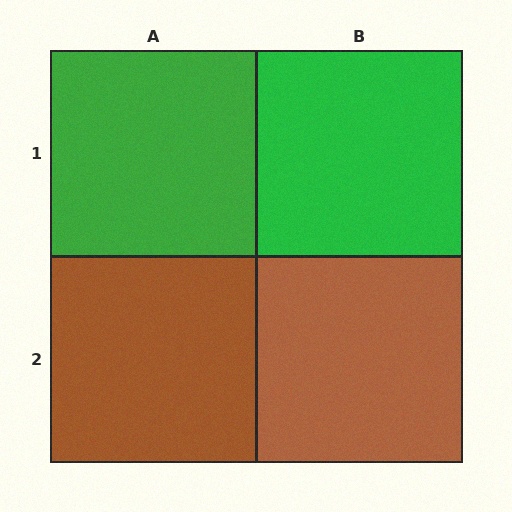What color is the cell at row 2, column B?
Brown.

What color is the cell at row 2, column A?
Brown.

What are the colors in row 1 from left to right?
Green, green.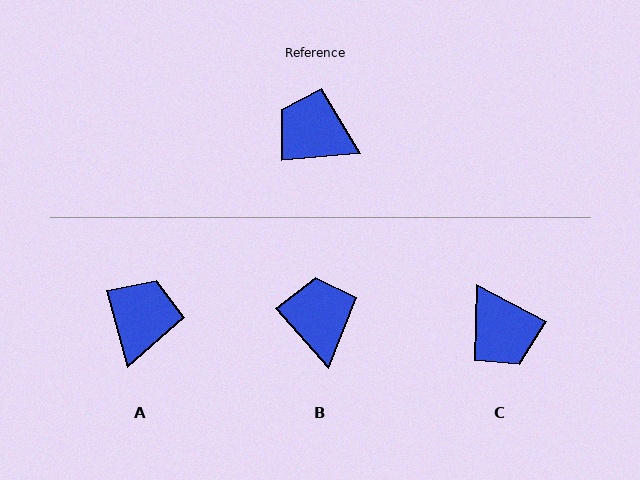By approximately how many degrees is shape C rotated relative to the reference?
Approximately 148 degrees counter-clockwise.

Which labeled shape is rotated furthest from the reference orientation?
C, about 148 degrees away.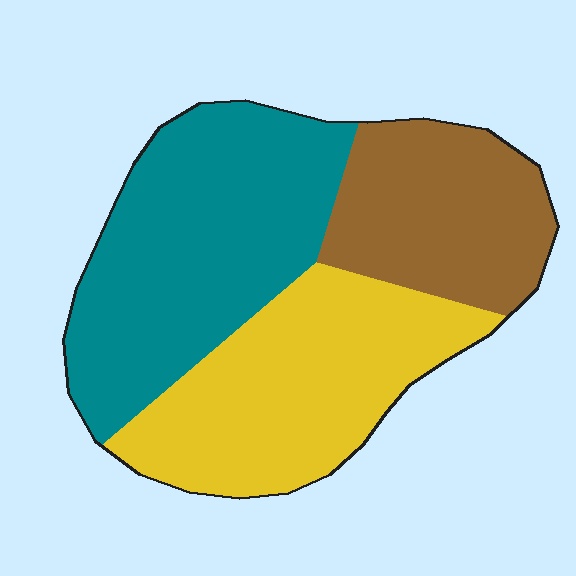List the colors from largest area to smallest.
From largest to smallest: teal, yellow, brown.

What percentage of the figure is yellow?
Yellow covers roughly 35% of the figure.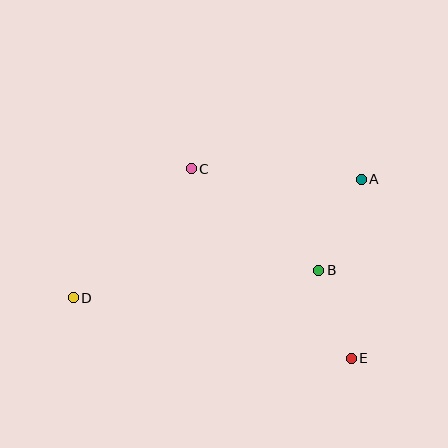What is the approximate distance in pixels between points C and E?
The distance between C and E is approximately 248 pixels.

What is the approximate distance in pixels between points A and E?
The distance between A and E is approximately 180 pixels.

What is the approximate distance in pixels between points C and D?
The distance between C and D is approximately 175 pixels.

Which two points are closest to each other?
Points B and E are closest to each other.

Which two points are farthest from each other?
Points A and D are farthest from each other.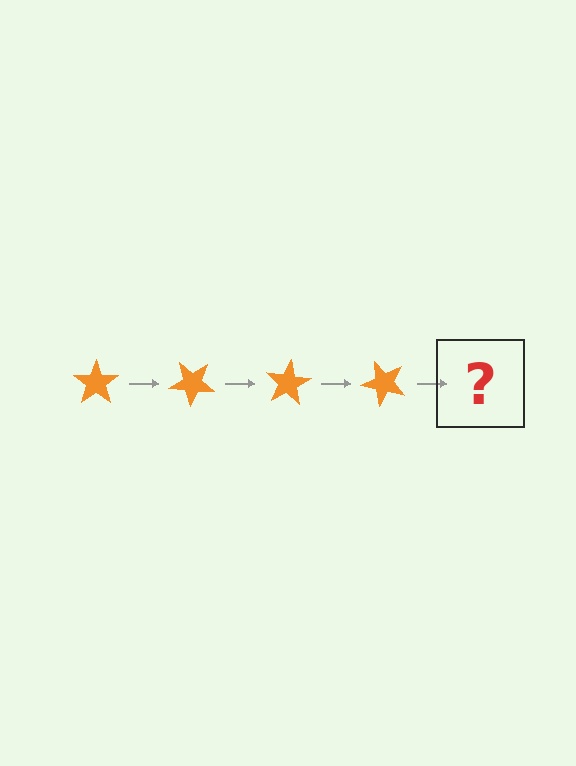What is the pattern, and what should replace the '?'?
The pattern is that the star rotates 40 degrees each step. The '?' should be an orange star rotated 160 degrees.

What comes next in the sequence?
The next element should be an orange star rotated 160 degrees.